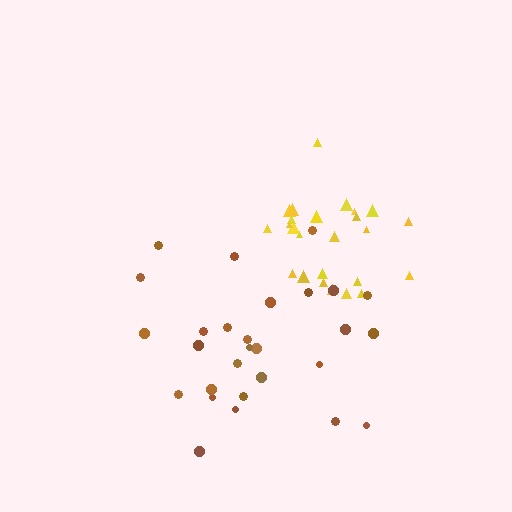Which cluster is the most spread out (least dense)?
Brown.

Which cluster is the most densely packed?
Yellow.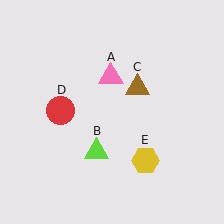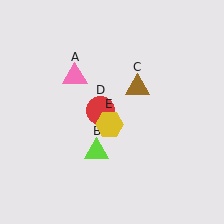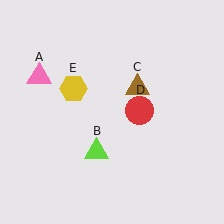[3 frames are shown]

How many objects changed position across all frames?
3 objects changed position: pink triangle (object A), red circle (object D), yellow hexagon (object E).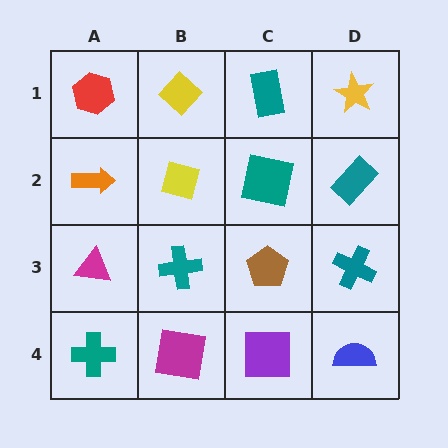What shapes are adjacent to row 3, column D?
A teal rectangle (row 2, column D), a blue semicircle (row 4, column D), a brown pentagon (row 3, column C).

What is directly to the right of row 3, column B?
A brown pentagon.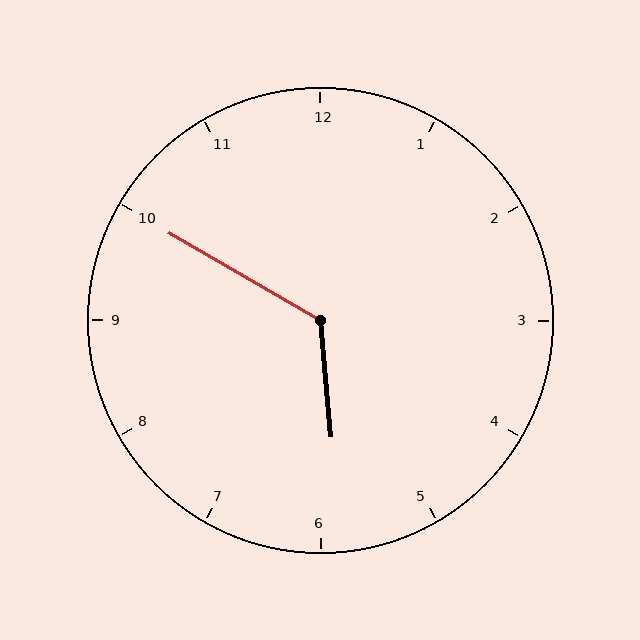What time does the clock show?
5:50.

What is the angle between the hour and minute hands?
Approximately 125 degrees.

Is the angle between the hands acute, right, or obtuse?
It is obtuse.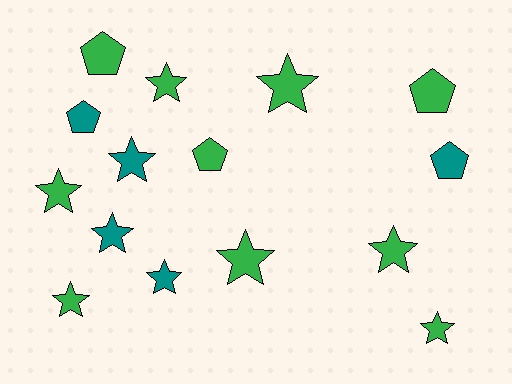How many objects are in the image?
There are 15 objects.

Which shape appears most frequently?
Star, with 10 objects.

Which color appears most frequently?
Green, with 10 objects.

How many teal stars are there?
There are 3 teal stars.